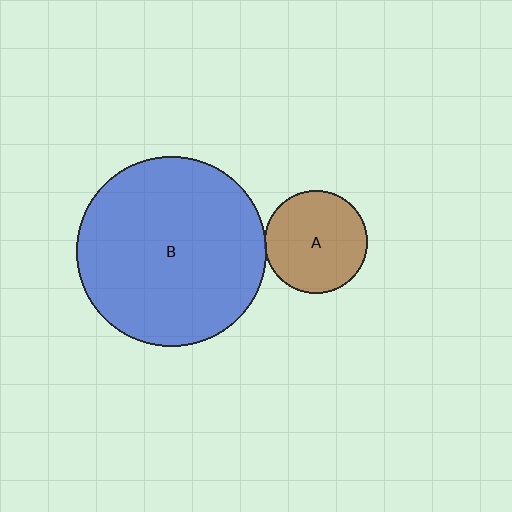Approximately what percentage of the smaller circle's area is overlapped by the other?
Approximately 5%.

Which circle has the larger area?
Circle B (blue).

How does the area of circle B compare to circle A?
Approximately 3.4 times.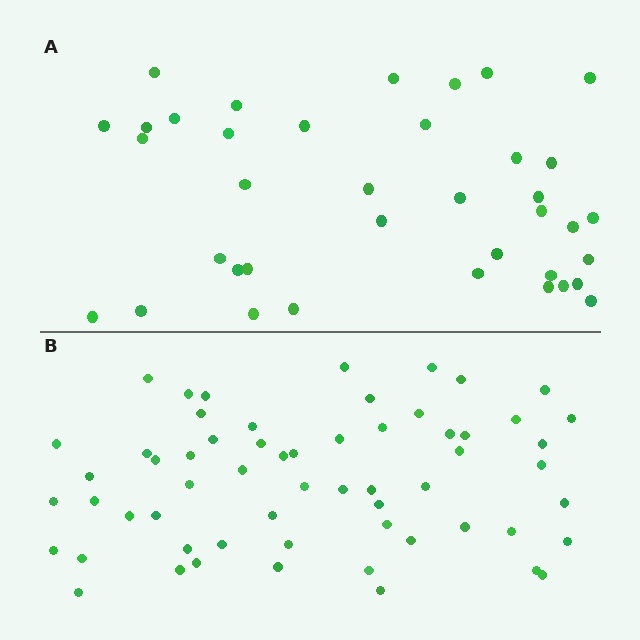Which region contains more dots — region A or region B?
Region B (the bottom region) has more dots.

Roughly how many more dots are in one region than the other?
Region B has approximately 20 more dots than region A.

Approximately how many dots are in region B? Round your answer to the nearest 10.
About 60 dots.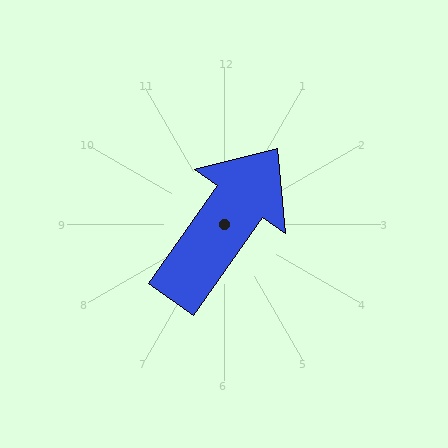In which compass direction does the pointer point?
Northeast.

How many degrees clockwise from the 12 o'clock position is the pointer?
Approximately 35 degrees.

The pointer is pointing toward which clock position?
Roughly 1 o'clock.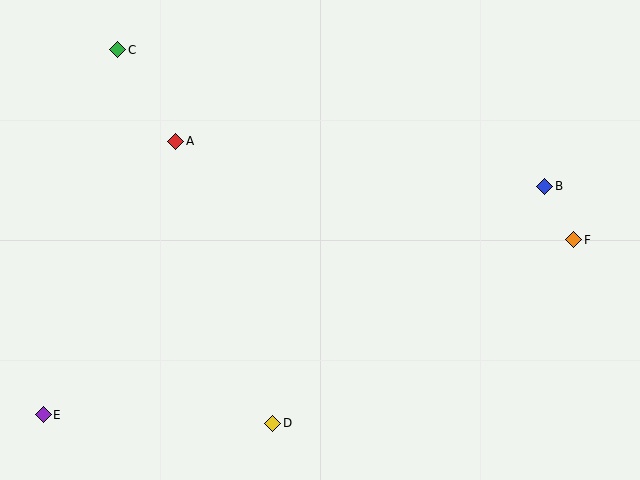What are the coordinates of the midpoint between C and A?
The midpoint between C and A is at (147, 95).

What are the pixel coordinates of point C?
Point C is at (118, 50).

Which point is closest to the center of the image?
Point A at (176, 141) is closest to the center.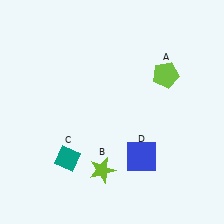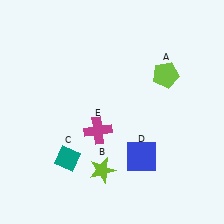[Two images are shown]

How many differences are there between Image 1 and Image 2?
There is 1 difference between the two images.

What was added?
A magenta cross (E) was added in Image 2.